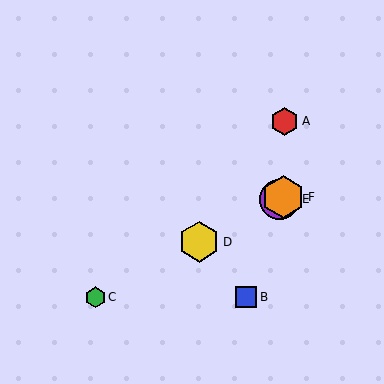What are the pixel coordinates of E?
Object E is at (279, 199).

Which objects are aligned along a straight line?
Objects C, D, E, F are aligned along a straight line.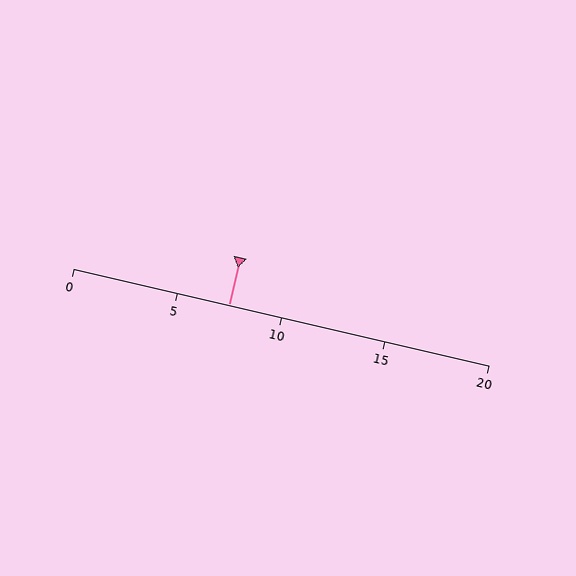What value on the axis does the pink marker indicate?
The marker indicates approximately 7.5.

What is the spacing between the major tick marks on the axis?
The major ticks are spaced 5 apart.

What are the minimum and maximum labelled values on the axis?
The axis runs from 0 to 20.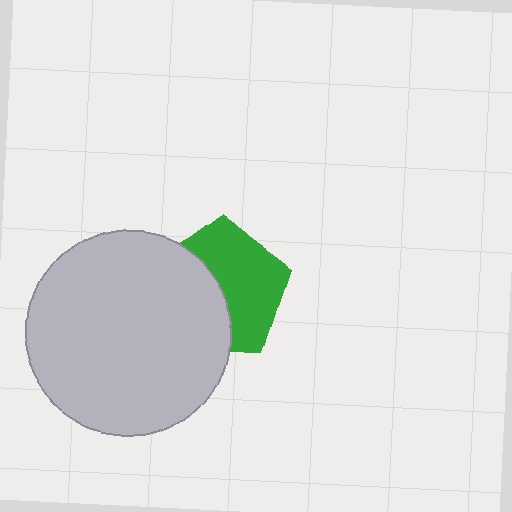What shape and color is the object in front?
The object in front is a light gray circle.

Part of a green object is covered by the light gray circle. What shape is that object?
It is a pentagon.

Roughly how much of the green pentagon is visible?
About half of it is visible (roughly 54%).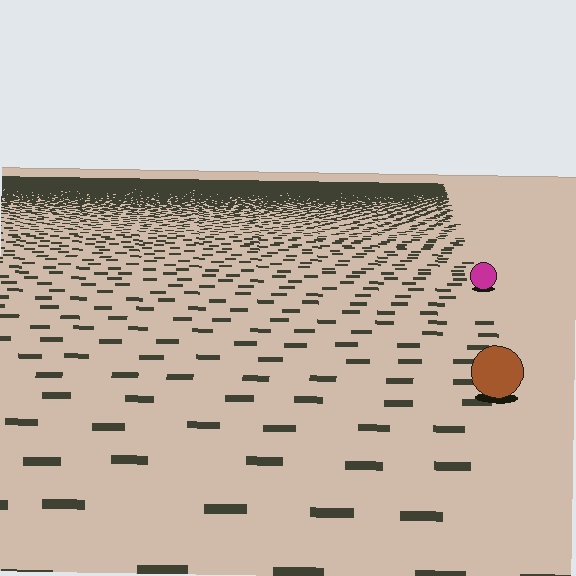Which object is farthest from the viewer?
The magenta circle is farthest from the viewer. It appears smaller and the ground texture around it is denser.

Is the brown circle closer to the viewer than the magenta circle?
Yes. The brown circle is closer — you can tell from the texture gradient: the ground texture is coarser near it.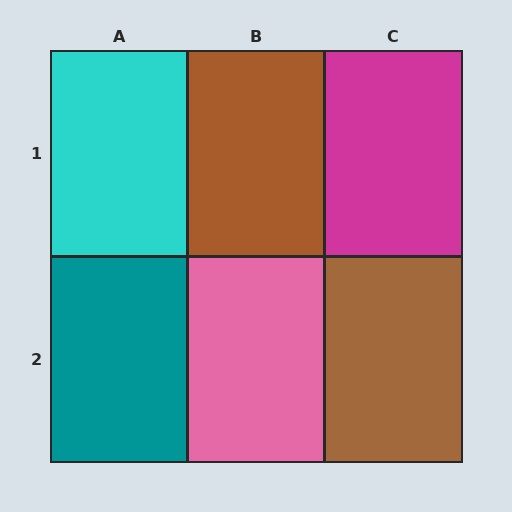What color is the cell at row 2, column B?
Pink.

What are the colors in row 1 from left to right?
Cyan, brown, magenta.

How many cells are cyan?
1 cell is cyan.